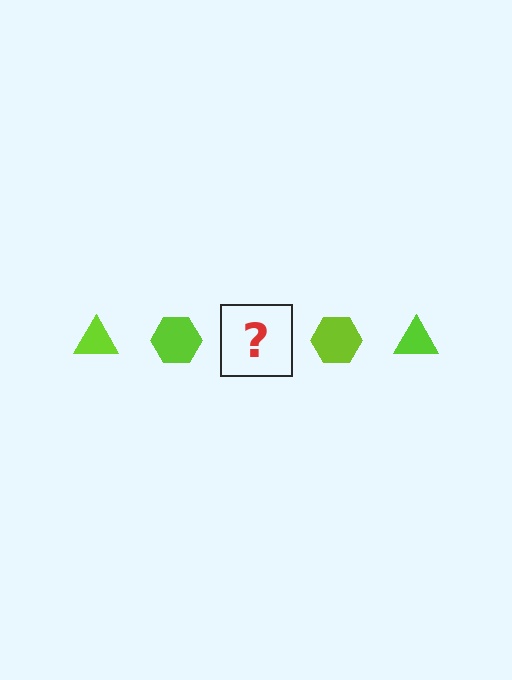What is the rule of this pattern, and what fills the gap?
The rule is that the pattern cycles through triangle, hexagon shapes in lime. The gap should be filled with a lime triangle.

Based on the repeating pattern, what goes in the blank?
The blank should be a lime triangle.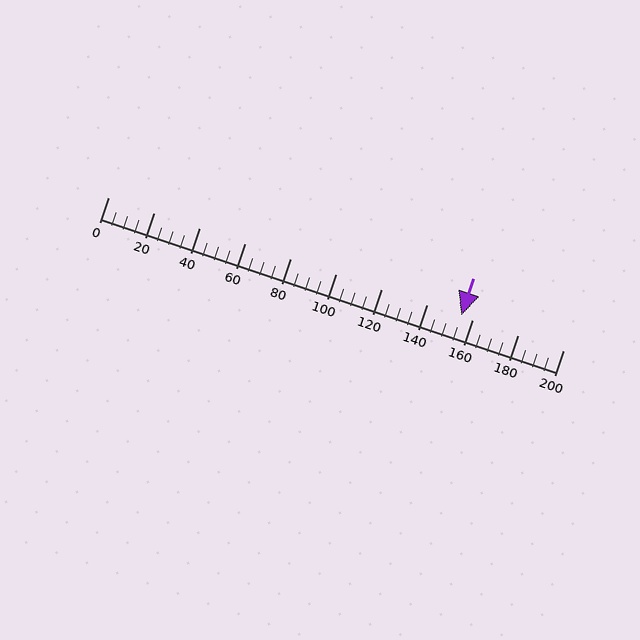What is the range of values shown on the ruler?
The ruler shows values from 0 to 200.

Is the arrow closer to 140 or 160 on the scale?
The arrow is closer to 160.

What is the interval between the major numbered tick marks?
The major tick marks are spaced 20 units apart.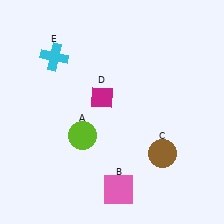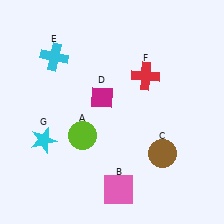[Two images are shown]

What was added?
A red cross (F), a cyan star (G) were added in Image 2.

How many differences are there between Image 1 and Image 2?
There are 2 differences between the two images.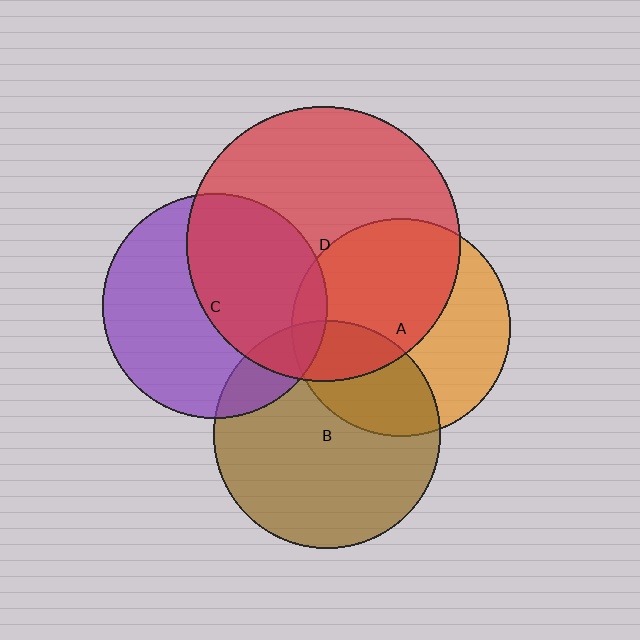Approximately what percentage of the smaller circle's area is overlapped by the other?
Approximately 5%.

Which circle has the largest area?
Circle D (red).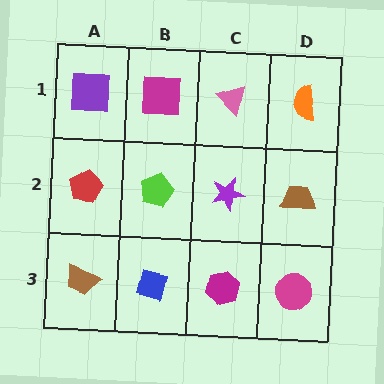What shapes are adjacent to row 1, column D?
A brown trapezoid (row 2, column D), a pink triangle (row 1, column C).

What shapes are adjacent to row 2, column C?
A pink triangle (row 1, column C), a magenta hexagon (row 3, column C), a lime pentagon (row 2, column B), a brown trapezoid (row 2, column D).